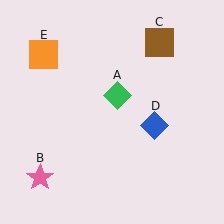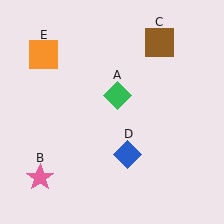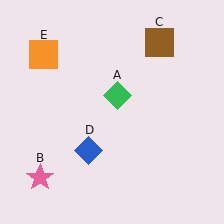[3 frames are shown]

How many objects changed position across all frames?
1 object changed position: blue diamond (object D).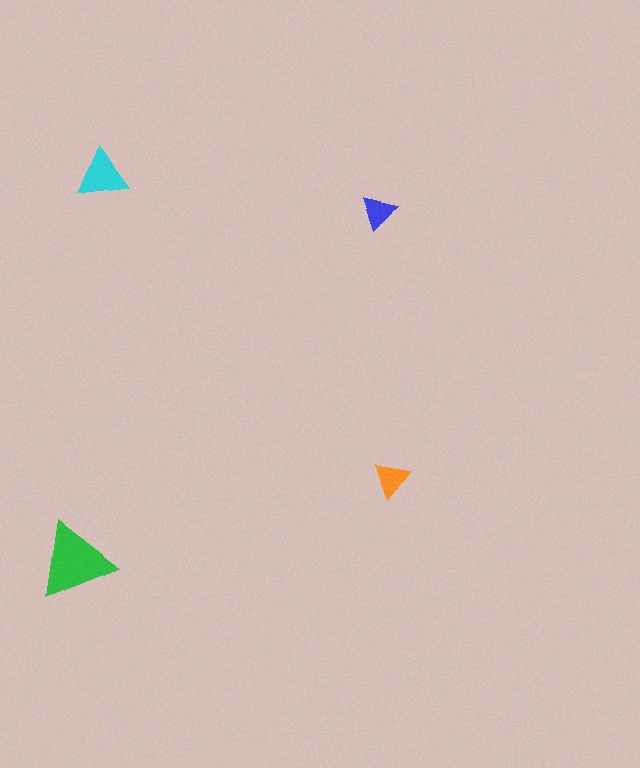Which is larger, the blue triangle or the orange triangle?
The orange one.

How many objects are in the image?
There are 4 objects in the image.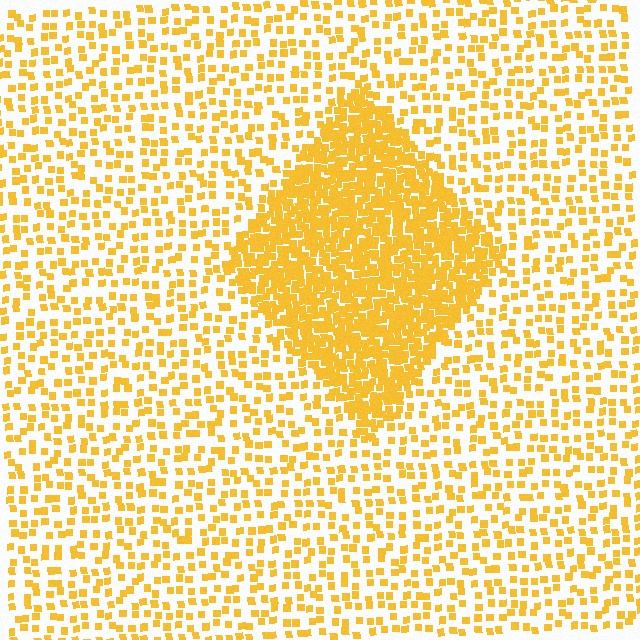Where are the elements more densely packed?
The elements are more densely packed inside the diamond boundary.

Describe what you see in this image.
The image contains small yellow elements arranged at two different densities. A diamond-shaped region is visible where the elements are more densely packed than the surrounding area.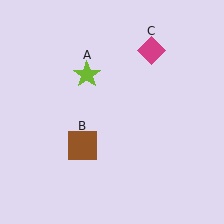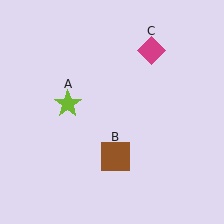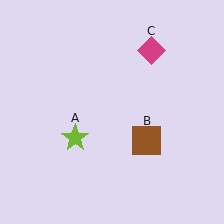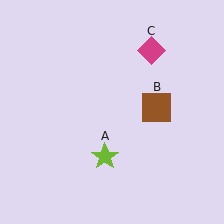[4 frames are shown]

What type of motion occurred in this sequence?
The lime star (object A), brown square (object B) rotated counterclockwise around the center of the scene.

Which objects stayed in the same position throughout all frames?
Magenta diamond (object C) remained stationary.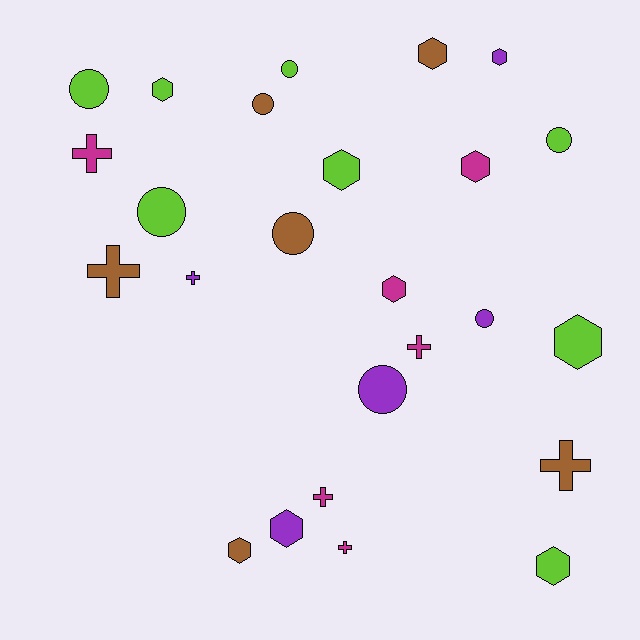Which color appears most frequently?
Lime, with 8 objects.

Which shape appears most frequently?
Hexagon, with 10 objects.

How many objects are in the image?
There are 25 objects.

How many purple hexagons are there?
There are 2 purple hexagons.